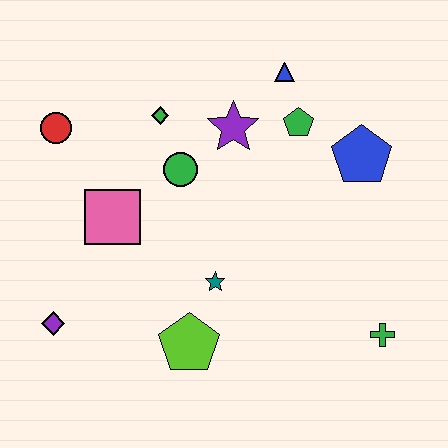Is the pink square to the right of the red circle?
Yes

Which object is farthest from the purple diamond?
The blue pentagon is farthest from the purple diamond.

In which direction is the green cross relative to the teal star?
The green cross is to the right of the teal star.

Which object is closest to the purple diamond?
The pink square is closest to the purple diamond.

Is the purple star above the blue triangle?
No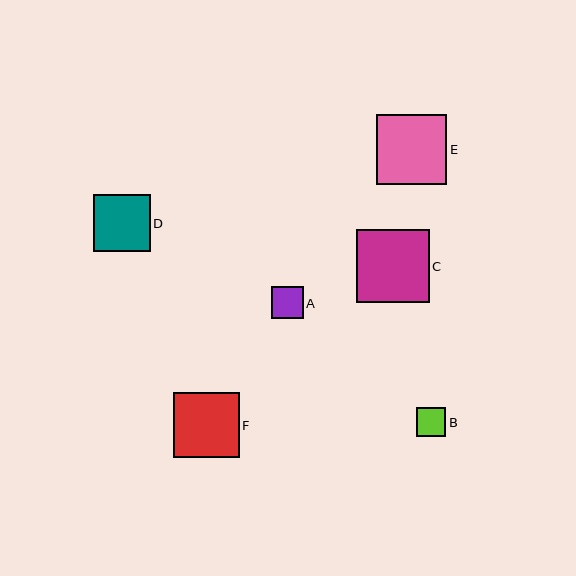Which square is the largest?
Square C is the largest with a size of approximately 73 pixels.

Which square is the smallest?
Square B is the smallest with a size of approximately 29 pixels.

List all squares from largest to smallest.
From largest to smallest: C, E, F, D, A, B.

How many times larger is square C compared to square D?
Square C is approximately 1.3 times the size of square D.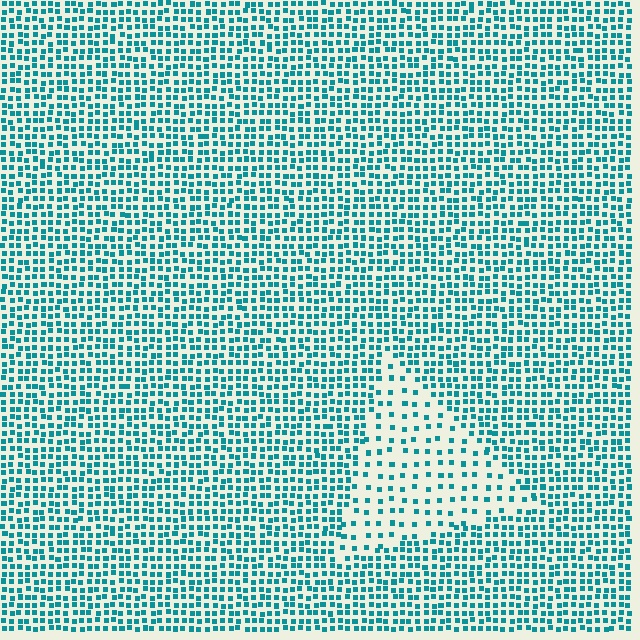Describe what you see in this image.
The image contains small teal elements arranged at two different densities. A triangle-shaped region is visible where the elements are less densely packed than the surrounding area.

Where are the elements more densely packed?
The elements are more densely packed outside the triangle boundary.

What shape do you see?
I see a triangle.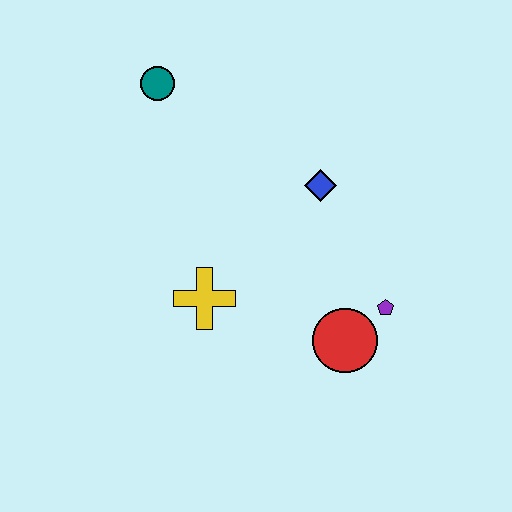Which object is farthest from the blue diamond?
The teal circle is farthest from the blue diamond.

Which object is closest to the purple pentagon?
The red circle is closest to the purple pentagon.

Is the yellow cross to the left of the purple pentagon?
Yes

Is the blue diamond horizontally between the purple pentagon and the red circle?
No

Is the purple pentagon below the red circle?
No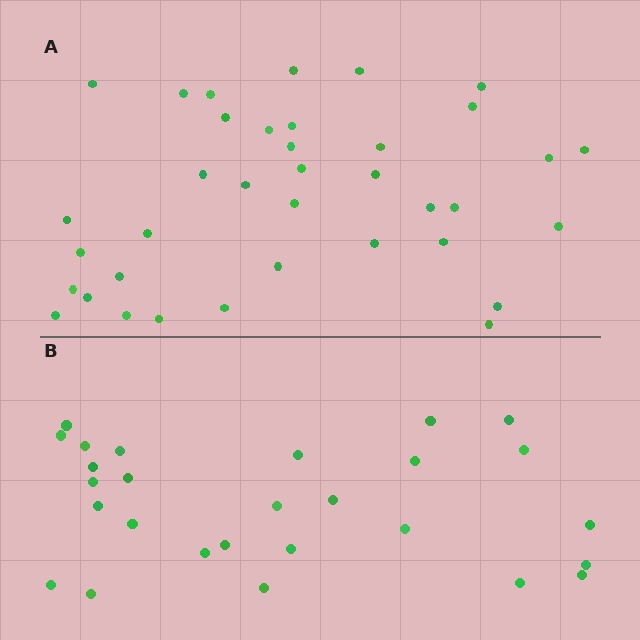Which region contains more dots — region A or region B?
Region A (the top region) has more dots.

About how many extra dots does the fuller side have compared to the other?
Region A has roughly 10 or so more dots than region B.